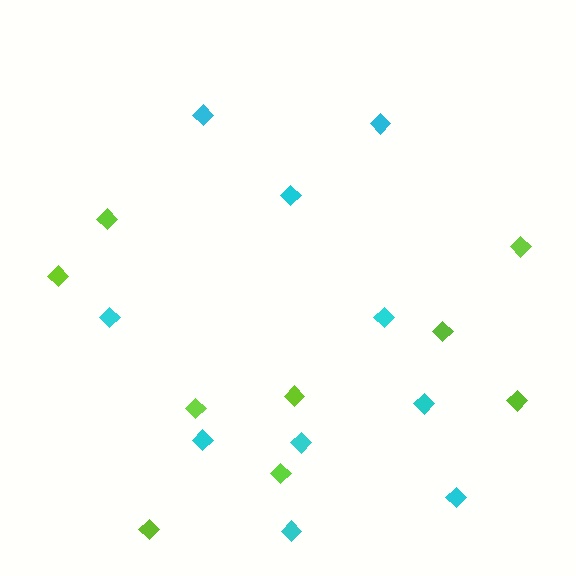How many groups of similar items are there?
There are 2 groups: one group of cyan diamonds (10) and one group of lime diamonds (9).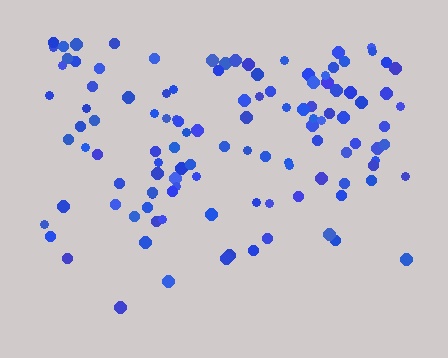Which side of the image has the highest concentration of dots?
The top.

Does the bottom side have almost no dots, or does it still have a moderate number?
Still a moderate number, just noticeably fewer than the top.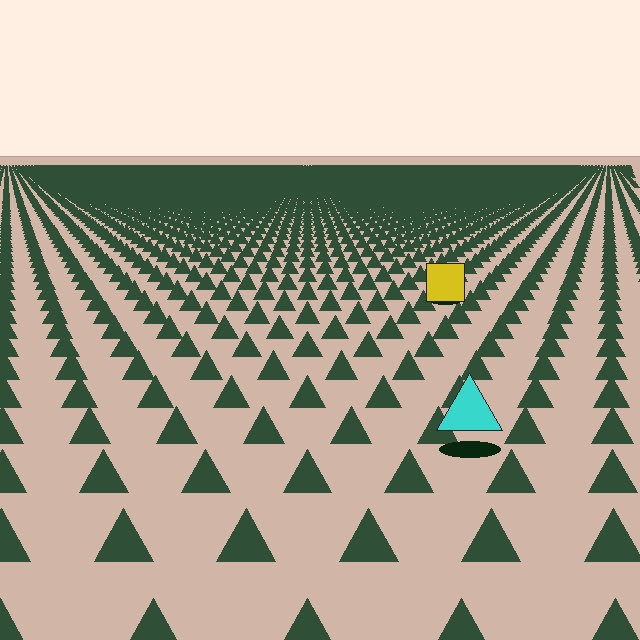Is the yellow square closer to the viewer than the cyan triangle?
No. The cyan triangle is closer — you can tell from the texture gradient: the ground texture is coarser near it.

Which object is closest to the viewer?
The cyan triangle is closest. The texture marks near it are larger and more spread out.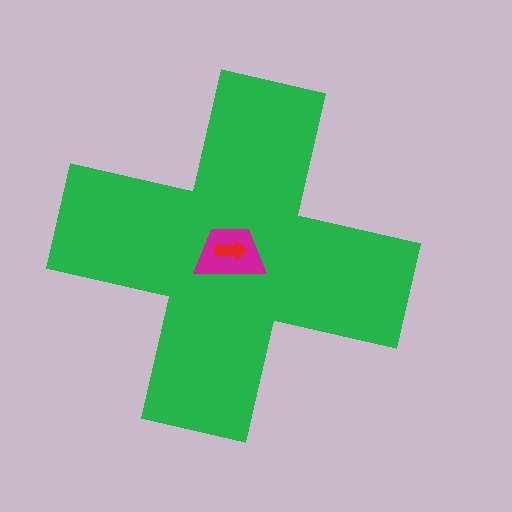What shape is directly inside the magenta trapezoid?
The red arrow.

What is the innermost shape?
The red arrow.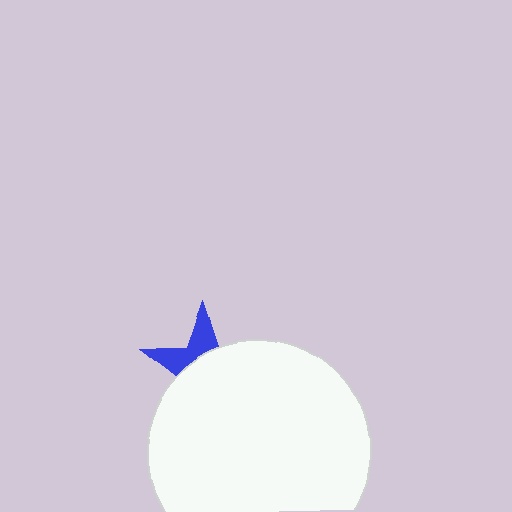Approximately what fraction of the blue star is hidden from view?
Roughly 67% of the blue star is hidden behind the white circle.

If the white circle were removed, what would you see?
You would see the complete blue star.